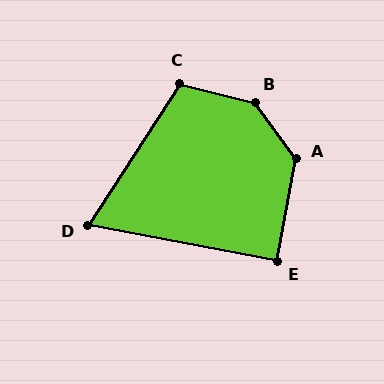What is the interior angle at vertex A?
Approximately 133 degrees (obtuse).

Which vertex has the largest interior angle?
B, at approximately 141 degrees.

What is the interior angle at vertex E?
Approximately 90 degrees (approximately right).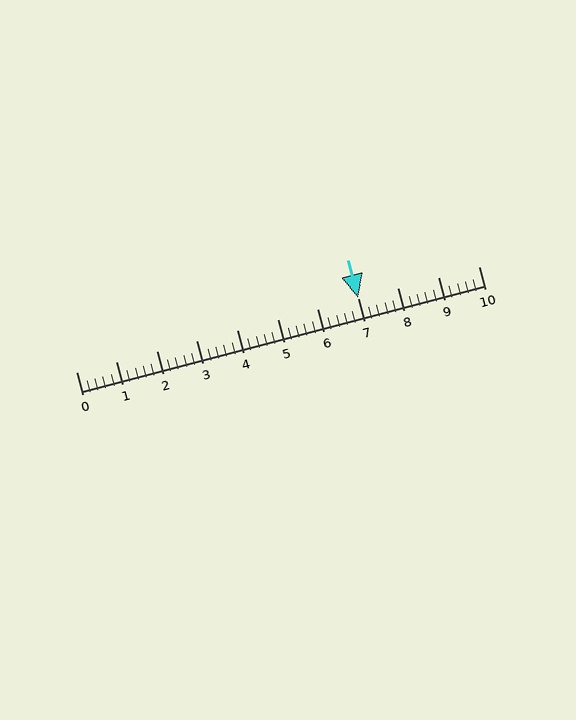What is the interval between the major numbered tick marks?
The major tick marks are spaced 1 units apart.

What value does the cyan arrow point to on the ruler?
The cyan arrow points to approximately 7.0.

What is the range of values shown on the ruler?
The ruler shows values from 0 to 10.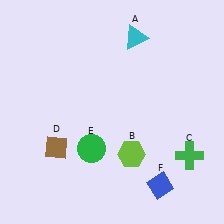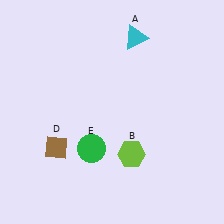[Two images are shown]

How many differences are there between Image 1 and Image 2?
There are 2 differences between the two images.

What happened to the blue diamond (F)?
The blue diamond (F) was removed in Image 2. It was in the bottom-right area of Image 1.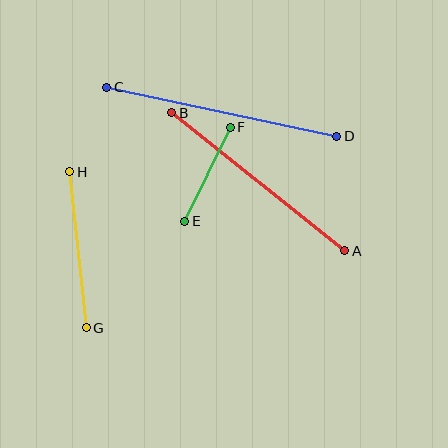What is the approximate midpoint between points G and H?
The midpoint is at approximately (78, 250) pixels.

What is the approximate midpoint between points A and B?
The midpoint is at approximately (258, 182) pixels.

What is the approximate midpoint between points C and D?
The midpoint is at approximately (222, 112) pixels.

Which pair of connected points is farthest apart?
Points C and D are farthest apart.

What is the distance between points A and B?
The distance is approximately 221 pixels.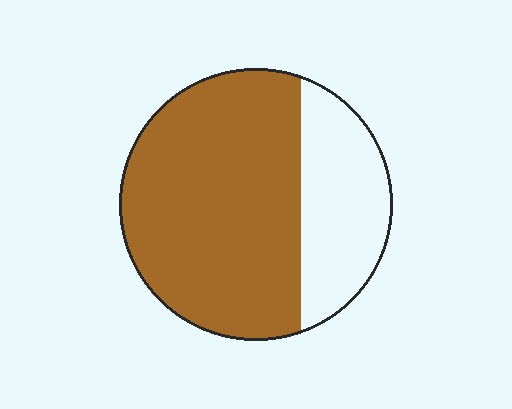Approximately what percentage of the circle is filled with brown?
Approximately 70%.